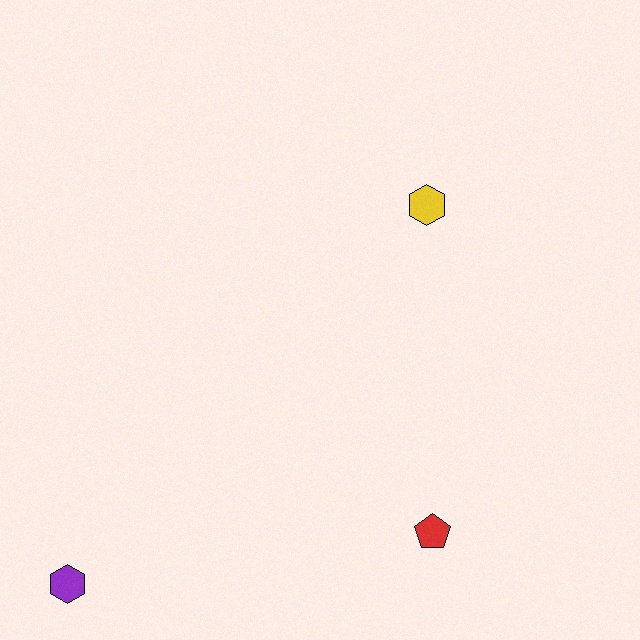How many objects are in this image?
There are 3 objects.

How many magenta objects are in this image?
There are no magenta objects.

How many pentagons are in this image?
There is 1 pentagon.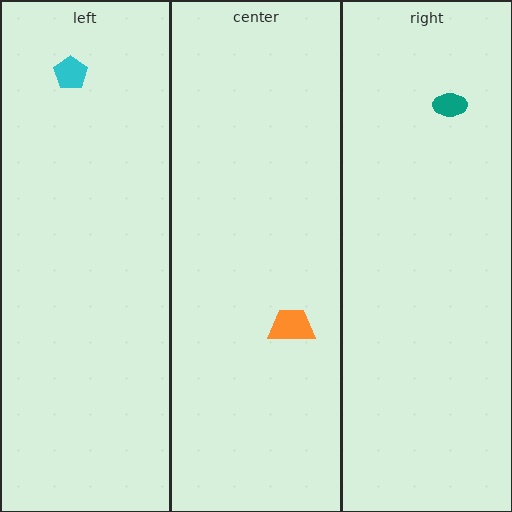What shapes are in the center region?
The orange trapezoid.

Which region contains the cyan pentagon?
The left region.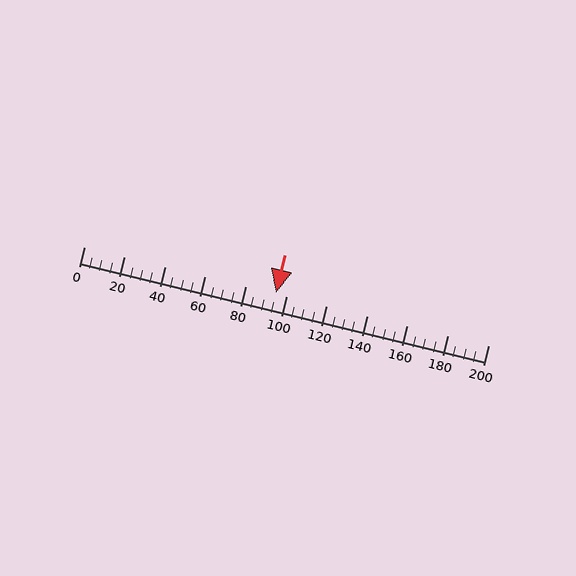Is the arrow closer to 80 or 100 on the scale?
The arrow is closer to 100.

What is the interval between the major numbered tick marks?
The major tick marks are spaced 20 units apart.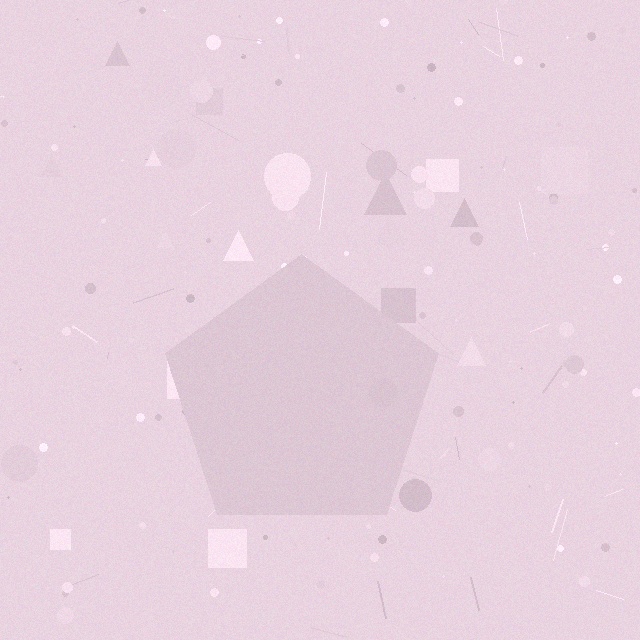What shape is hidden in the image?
A pentagon is hidden in the image.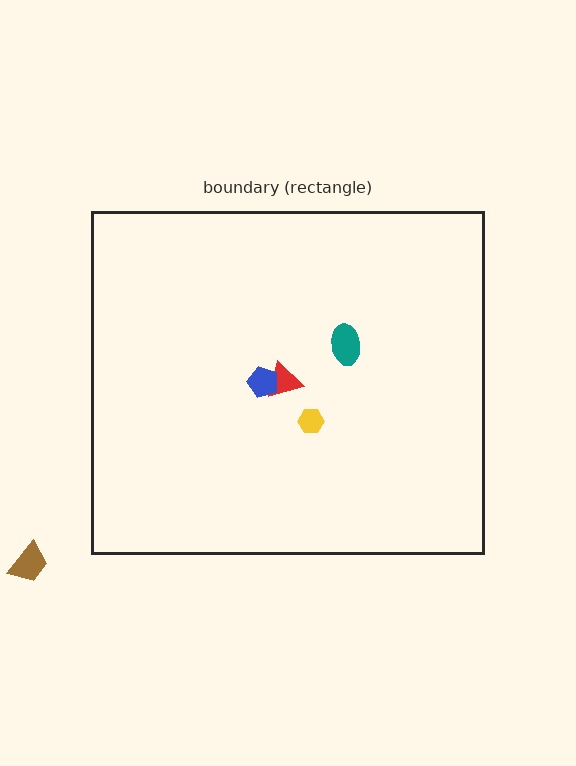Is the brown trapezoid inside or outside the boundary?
Outside.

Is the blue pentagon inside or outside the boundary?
Inside.